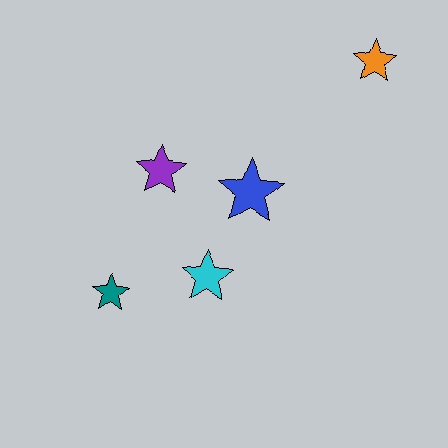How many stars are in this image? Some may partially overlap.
There are 5 stars.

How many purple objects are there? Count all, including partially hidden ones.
There is 1 purple object.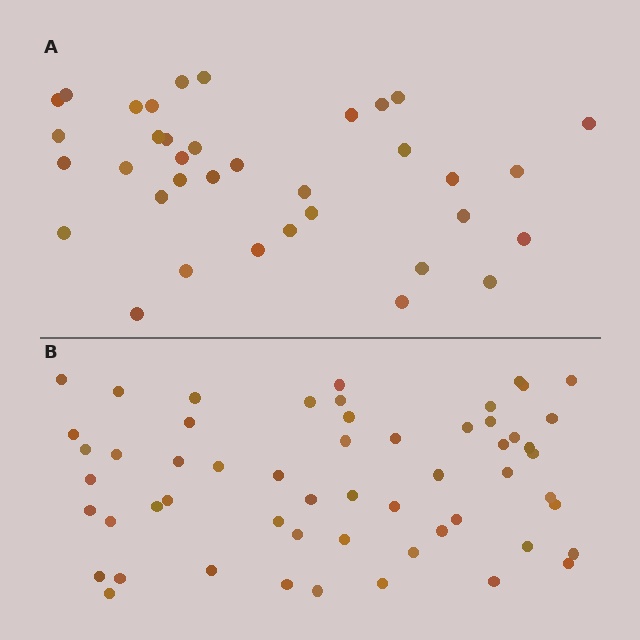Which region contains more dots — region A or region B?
Region B (the bottom region) has more dots.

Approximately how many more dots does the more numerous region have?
Region B has approximately 20 more dots than region A.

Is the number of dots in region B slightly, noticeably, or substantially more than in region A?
Region B has substantially more. The ratio is roughly 1.6 to 1.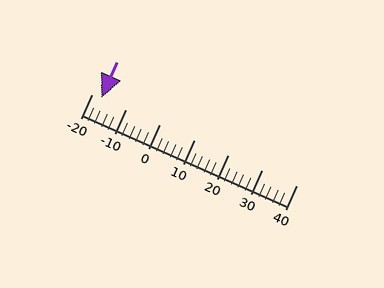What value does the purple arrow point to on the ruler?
The purple arrow points to approximately -17.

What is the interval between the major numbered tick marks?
The major tick marks are spaced 10 units apart.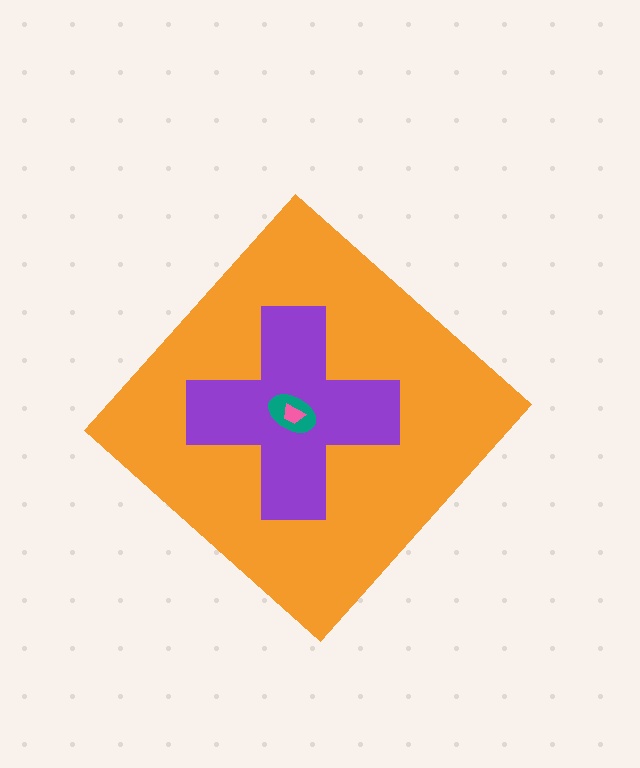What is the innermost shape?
The pink trapezoid.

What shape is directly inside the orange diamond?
The purple cross.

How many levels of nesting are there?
4.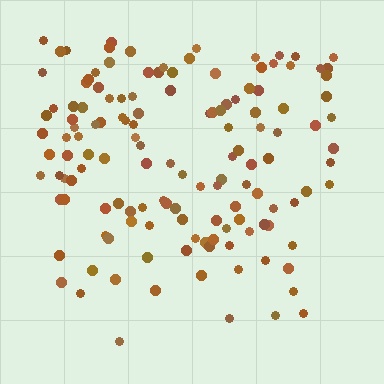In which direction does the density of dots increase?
From bottom to top, with the top side densest.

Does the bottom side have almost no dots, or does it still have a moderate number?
Still a moderate number, just noticeably fewer than the top.